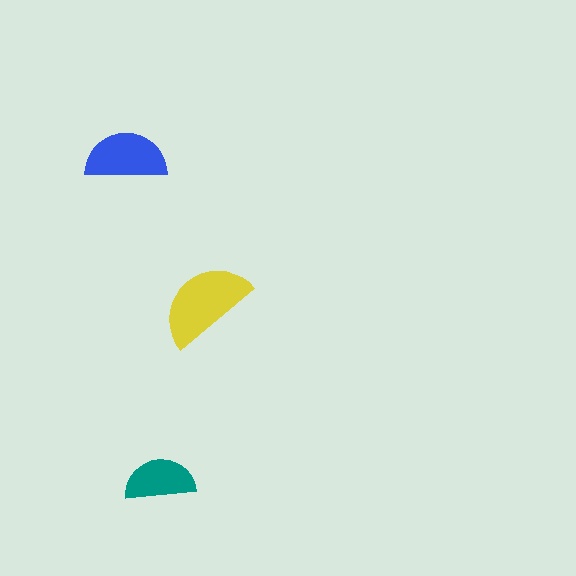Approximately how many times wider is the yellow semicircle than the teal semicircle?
About 1.5 times wider.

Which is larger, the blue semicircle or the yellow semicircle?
The yellow one.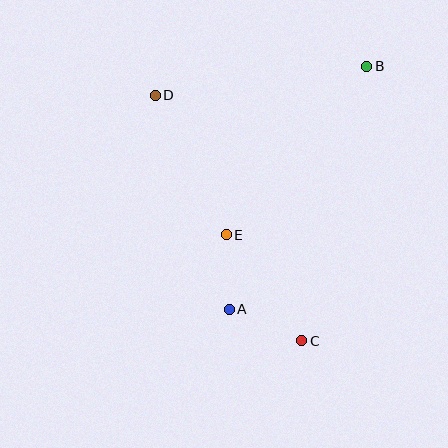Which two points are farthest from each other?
Points C and D are farthest from each other.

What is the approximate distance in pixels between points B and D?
The distance between B and D is approximately 214 pixels.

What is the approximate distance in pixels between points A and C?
The distance between A and C is approximately 79 pixels.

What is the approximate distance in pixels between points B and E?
The distance between B and E is approximately 220 pixels.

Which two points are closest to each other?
Points A and E are closest to each other.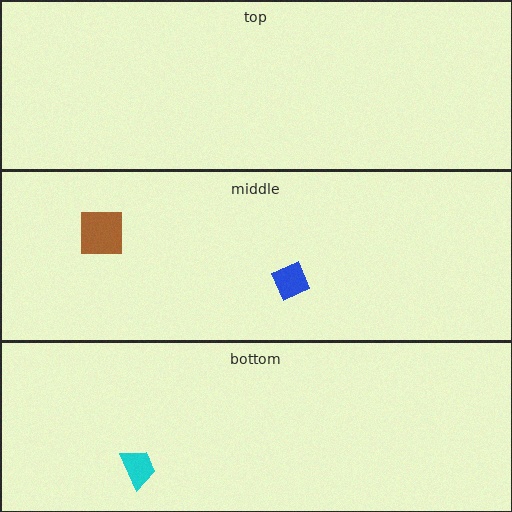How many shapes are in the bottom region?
1.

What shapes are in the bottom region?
The cyan trapezoid.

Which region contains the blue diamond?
The middle region.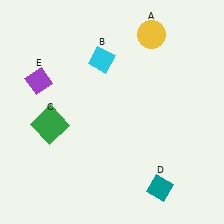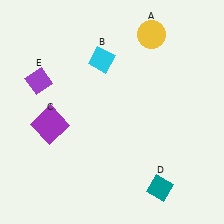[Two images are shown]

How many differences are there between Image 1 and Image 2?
There is 1 difference between the two images.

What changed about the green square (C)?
In Image 1, C is green. In Image 2, it changed to purple.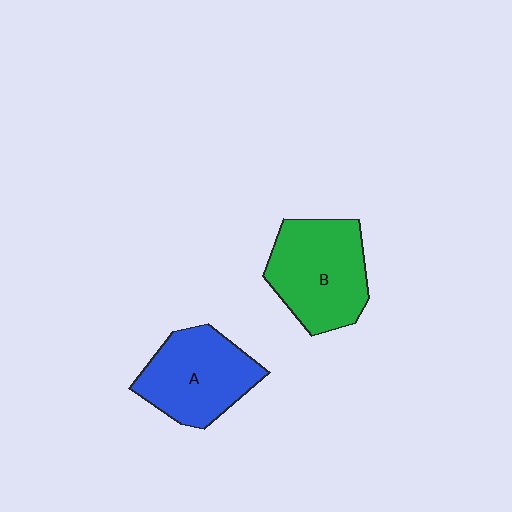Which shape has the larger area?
Shape B (green).